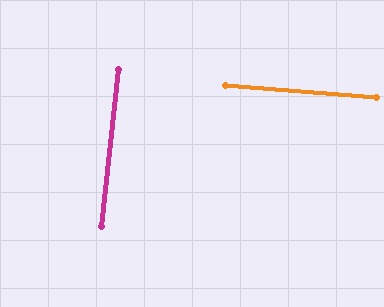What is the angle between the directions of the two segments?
Approximately 88 degrees.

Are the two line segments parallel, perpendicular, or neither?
Perpendicular — they meet at approximately 88°.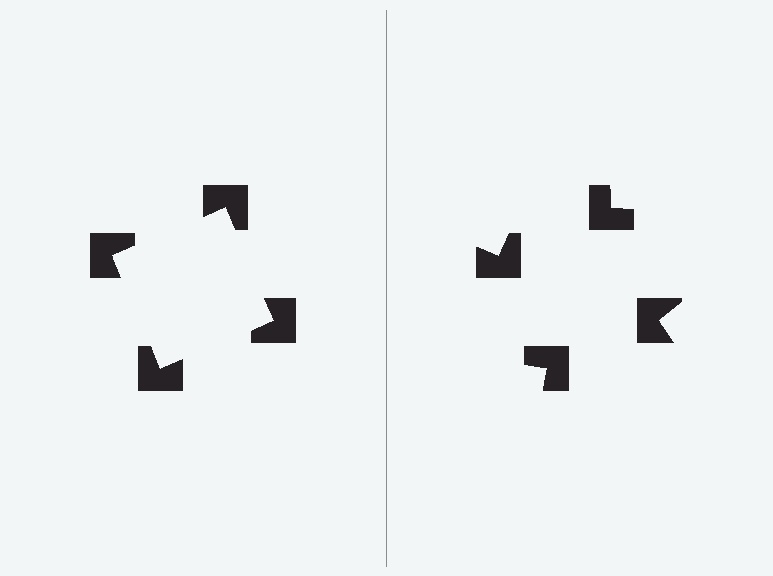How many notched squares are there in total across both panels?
8 — 4 on each side.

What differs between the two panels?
The notched squares are positioned identically on both sides; only the wedge orientations differ. On the left they align to a square; on the right they are misaligned.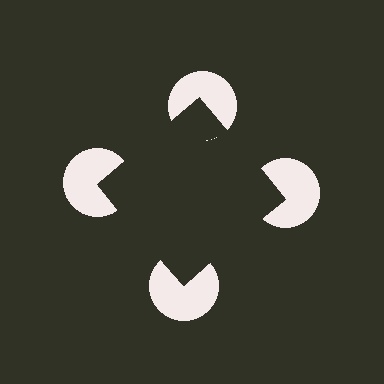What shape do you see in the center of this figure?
An illusory square — its edges are inferred from the aligned wedge cuts in the pac-man discs, not physically drawn.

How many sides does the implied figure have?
4 sides.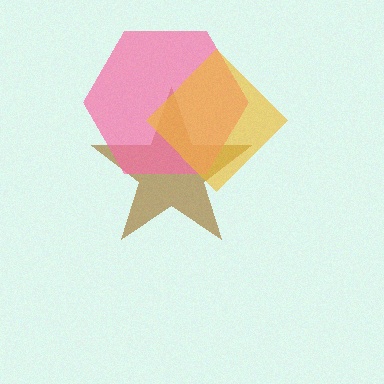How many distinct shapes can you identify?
There are 3 distinct shapes: a brown star, a pink hexagon, a yellow diamond.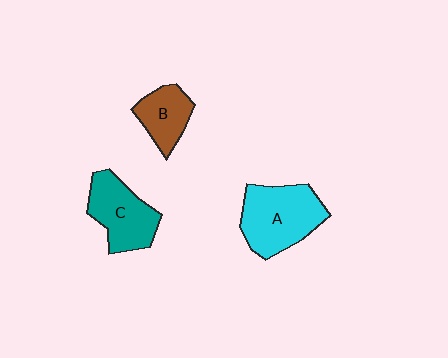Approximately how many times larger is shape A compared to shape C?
Approximately 1.2 times.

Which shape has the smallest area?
Shape B (brown).